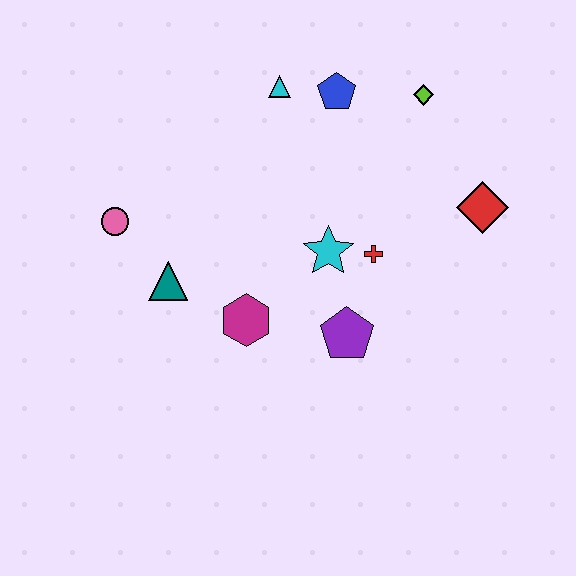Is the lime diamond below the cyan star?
No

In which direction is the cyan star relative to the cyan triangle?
The cyan star is below the cyan triangle.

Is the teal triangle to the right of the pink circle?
Yes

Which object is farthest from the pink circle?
The red diamond is farthest from the pink circle.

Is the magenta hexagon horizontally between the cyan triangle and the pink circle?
Yes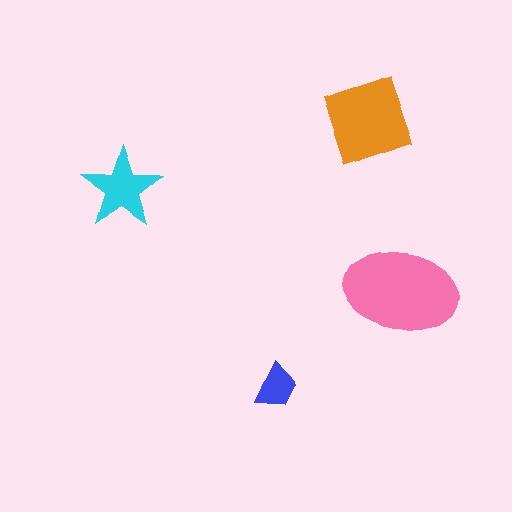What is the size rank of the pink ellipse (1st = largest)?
1st.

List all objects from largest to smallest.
The pink ellipse, the orange diamond, the cyan star, the blue trapezoid.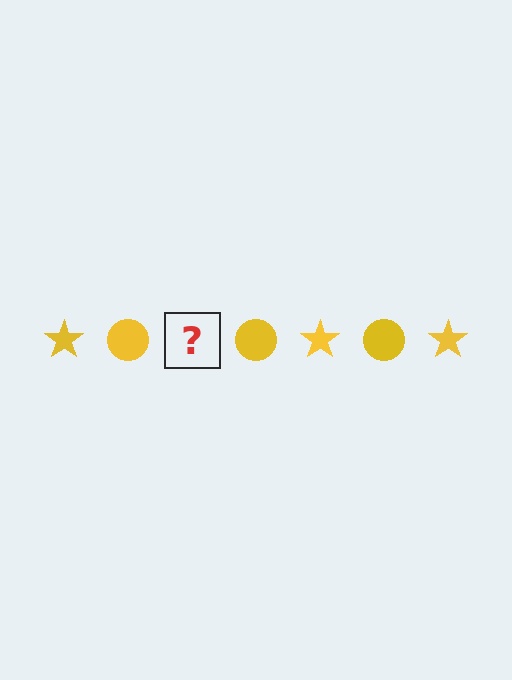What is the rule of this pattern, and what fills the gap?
The rule is that the pattern cycles through star, circle shapes in yellow. The gap should be filled with a yellow star.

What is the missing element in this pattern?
The missing element is a yellow star.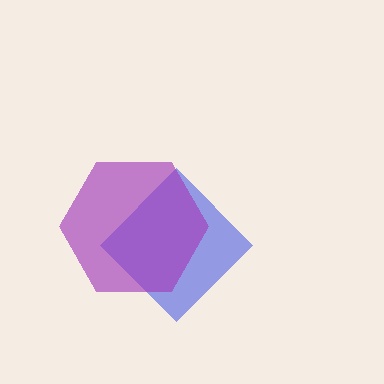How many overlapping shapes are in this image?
There are 2 overlapping shapes in the image.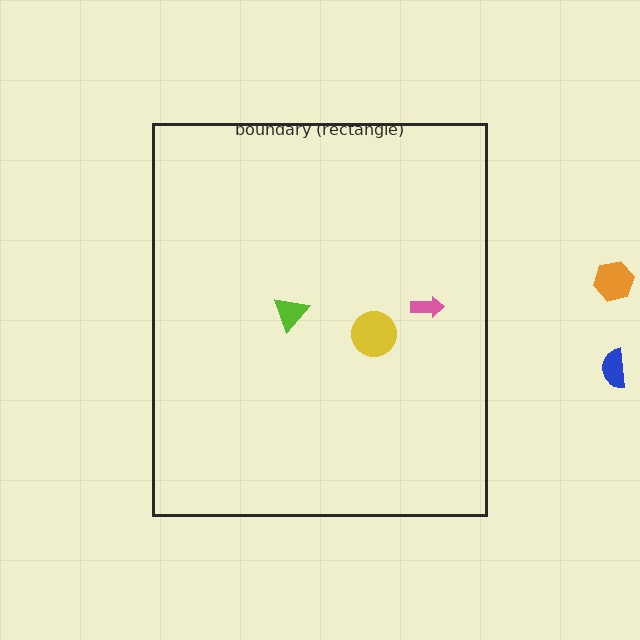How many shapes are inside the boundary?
3 inside, 2 outside.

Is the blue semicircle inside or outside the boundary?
Outside.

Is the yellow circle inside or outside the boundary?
Inside.